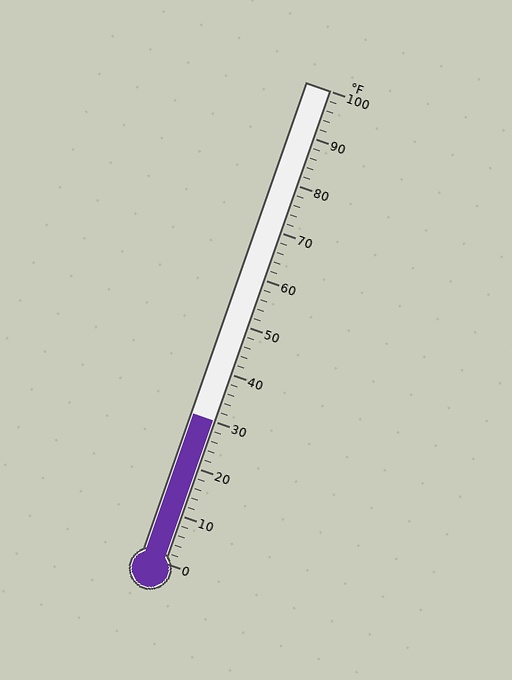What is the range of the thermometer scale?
The thermometer scale ranges from 0°F to 100°F.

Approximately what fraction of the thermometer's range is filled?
The thermometer is filled to approximately 30% of its range.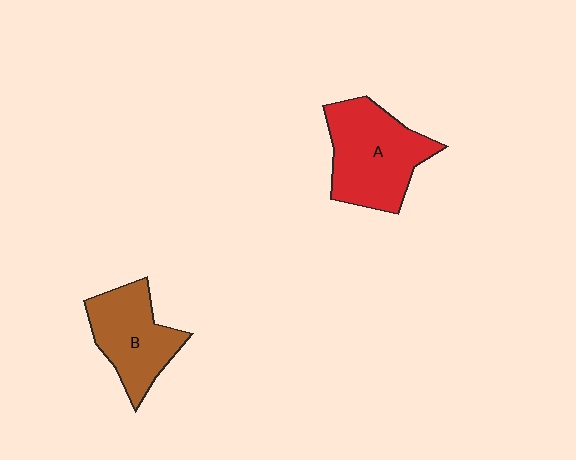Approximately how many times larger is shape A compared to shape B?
Approximately 1.3 times.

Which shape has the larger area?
Shape A (red).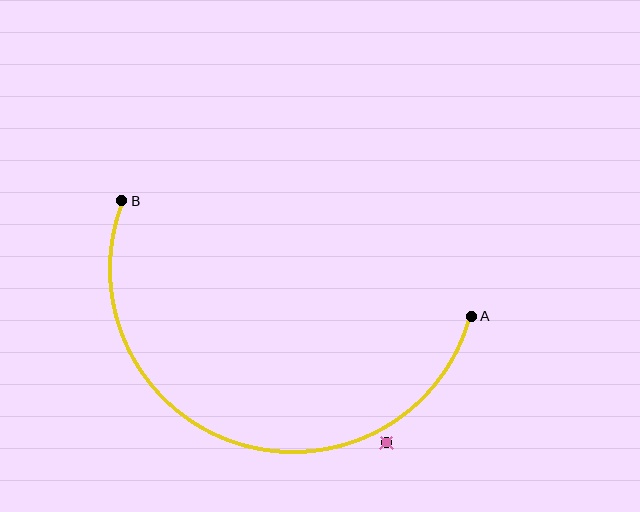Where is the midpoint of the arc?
The arc midpoint is the point on the curve farthest from the straight line joining A and B. It sits below that line.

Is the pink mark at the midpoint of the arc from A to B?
No — the pink mark does not lie on the arc at all. It sits slightly outside the curve.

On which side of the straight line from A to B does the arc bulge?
The arc bulges below the straight line connecting A and B.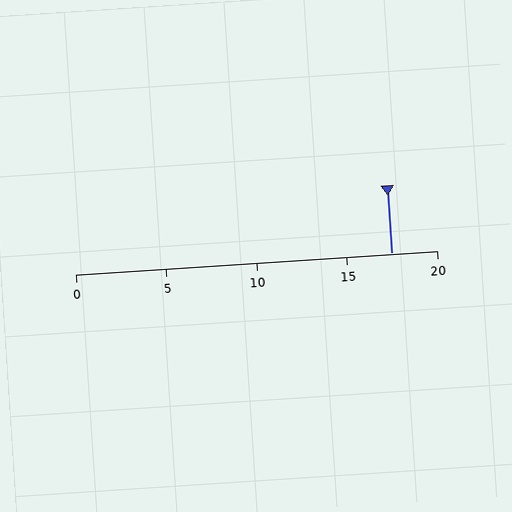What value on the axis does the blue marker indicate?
The marker indicates approximately 17.5.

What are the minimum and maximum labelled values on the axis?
The axis runs from 0 to 20.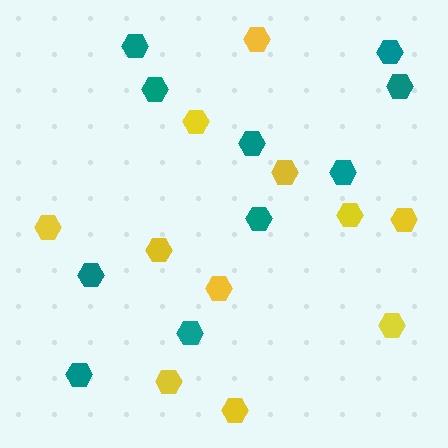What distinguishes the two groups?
There are 2 groups: one group of teal hexagons (10) and one group of yellow hexagons (11).